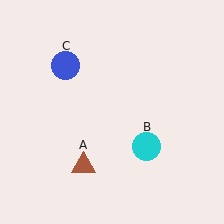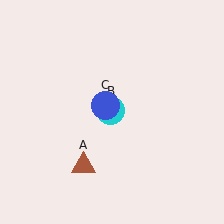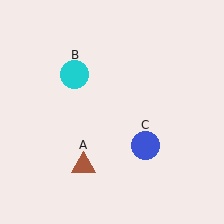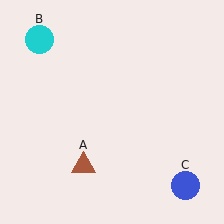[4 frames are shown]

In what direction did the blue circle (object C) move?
The blue circle (object C) moved down and to the right.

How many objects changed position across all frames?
2 objects changed position: cyan circle (object B), blue circle (object C).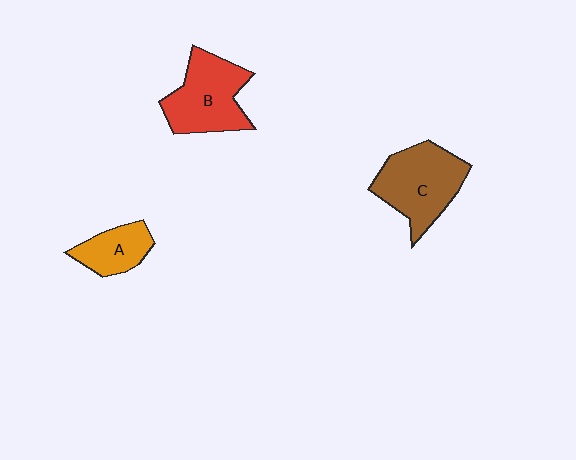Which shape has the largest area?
Shape C (brown).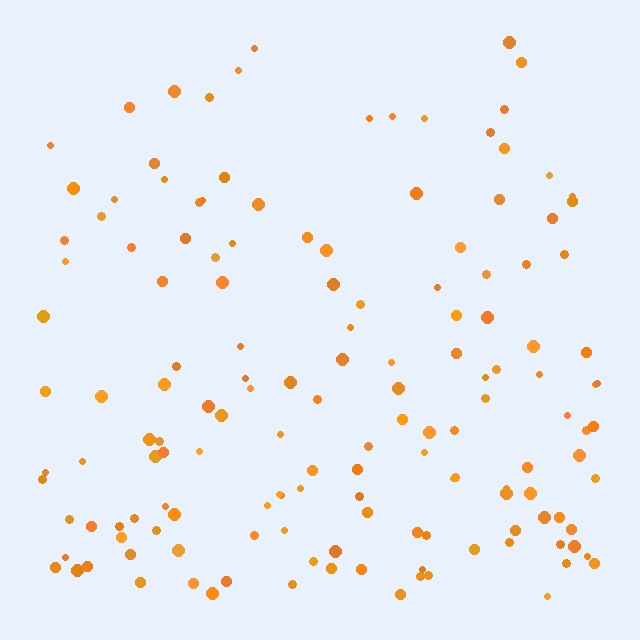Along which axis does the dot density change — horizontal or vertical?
Vertical.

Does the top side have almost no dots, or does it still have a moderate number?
Still a moderate number, just noticeably fewer than the bottom.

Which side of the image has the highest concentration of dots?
The bottom.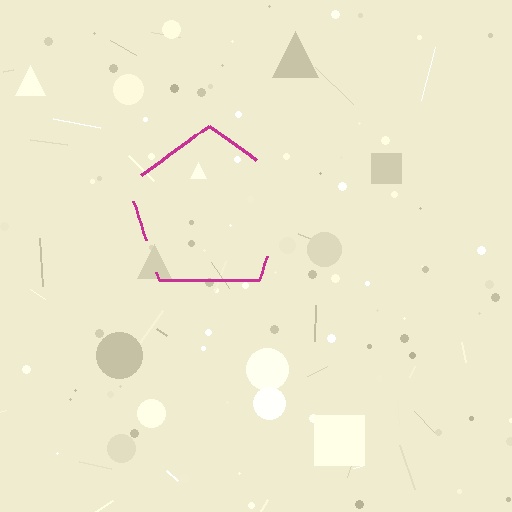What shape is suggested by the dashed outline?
The dashed outline suggests a pentagon.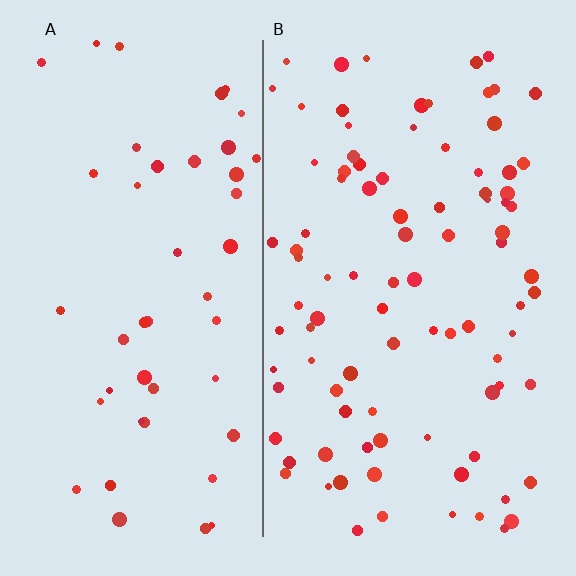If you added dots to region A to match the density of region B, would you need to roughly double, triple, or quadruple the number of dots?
Approximately double.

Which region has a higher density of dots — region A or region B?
B (the right).